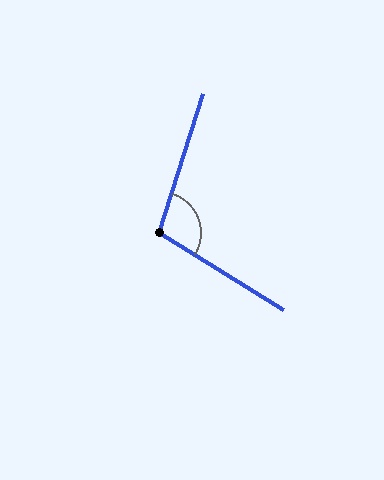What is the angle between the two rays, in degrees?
Approximately 104 degrees.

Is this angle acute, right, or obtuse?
It is obtuse.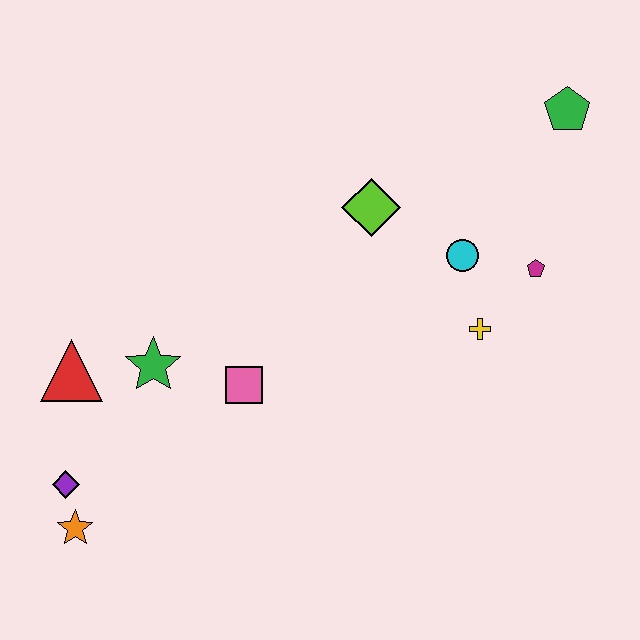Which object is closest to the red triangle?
The green star is closest to the red triangle.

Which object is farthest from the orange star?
The green pentagon is farthest from the orange star.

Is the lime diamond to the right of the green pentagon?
No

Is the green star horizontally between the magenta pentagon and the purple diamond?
Yes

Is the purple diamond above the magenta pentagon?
No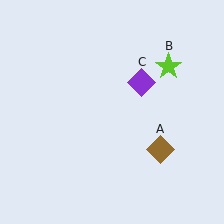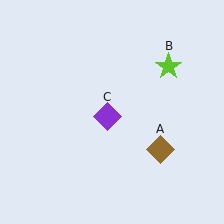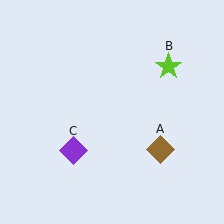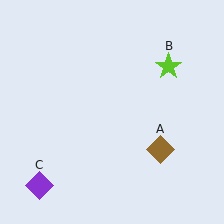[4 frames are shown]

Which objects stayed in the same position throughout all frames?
Brown diamond (object A) and lime star (object B) remained stationary.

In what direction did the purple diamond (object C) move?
The purple diamond (object C) moved down and to the left.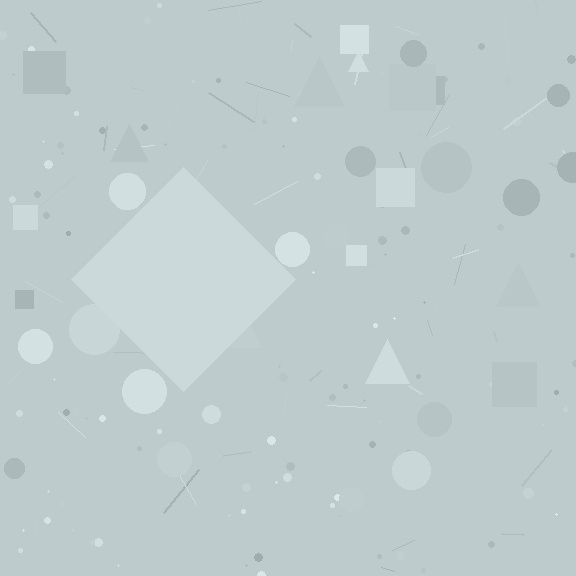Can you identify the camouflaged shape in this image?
The camouflaged shape is a diamond.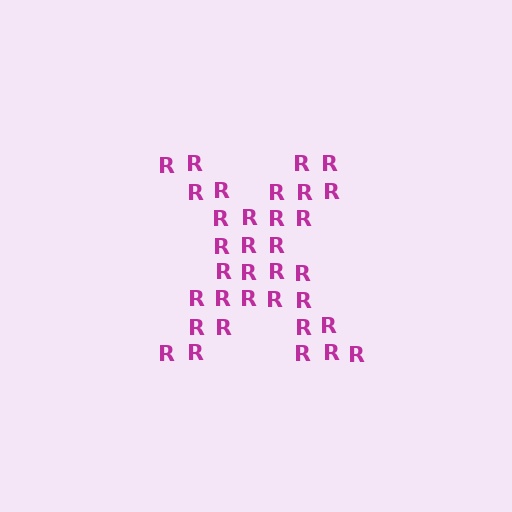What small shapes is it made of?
It is made of small letter R's.